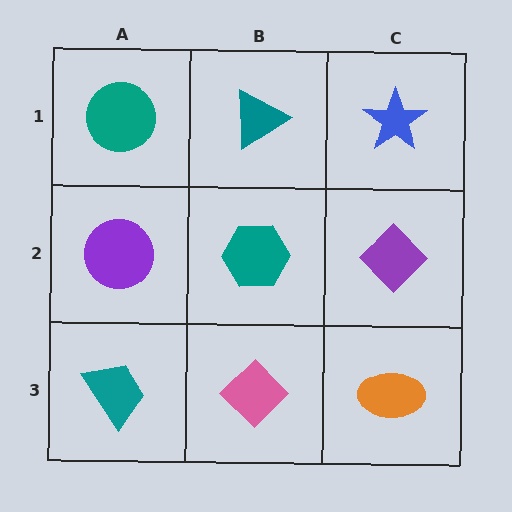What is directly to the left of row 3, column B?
A teal trapezoid.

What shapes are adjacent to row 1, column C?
A purple diamond (row 2, column C), a teal triangle (row 1, column B).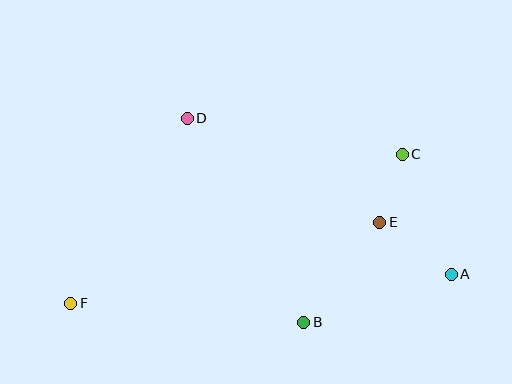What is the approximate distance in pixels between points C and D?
The distance between C and D is approximately 218 pixels.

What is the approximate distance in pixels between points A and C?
The distance between A and C is approximately 130 pixels.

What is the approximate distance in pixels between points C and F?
The distance between C and F is approximately 364 pixels.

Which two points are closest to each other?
Points C and E are closest to each other.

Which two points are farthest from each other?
Points A and F are farthest from each other.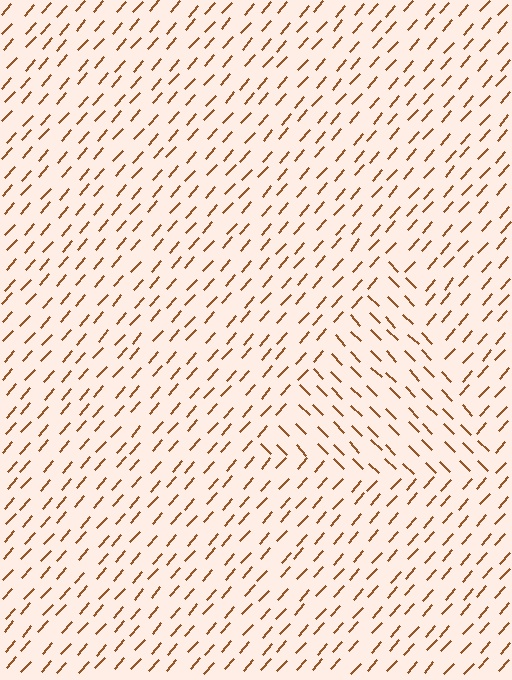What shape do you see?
I see a triangle.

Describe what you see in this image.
The image is filled with small brown line segments. A triangle region in the image has lines oriented differently from the surrounding lines, creating a visible texture boundary.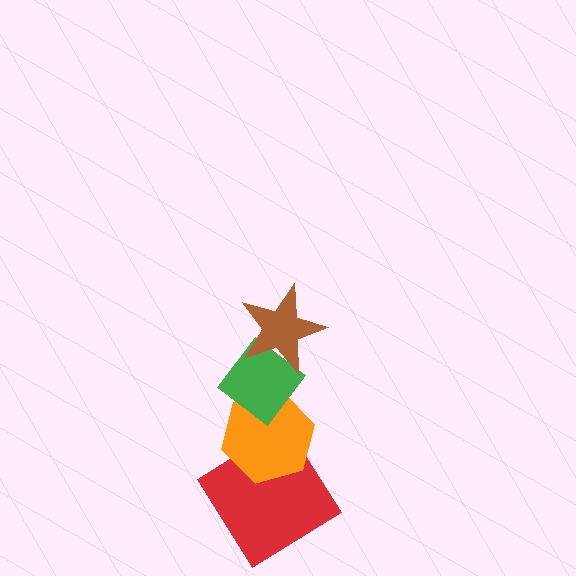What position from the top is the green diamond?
The green diamond is 2nd from the top.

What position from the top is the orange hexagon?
The orange hexagon is 3rd from the top.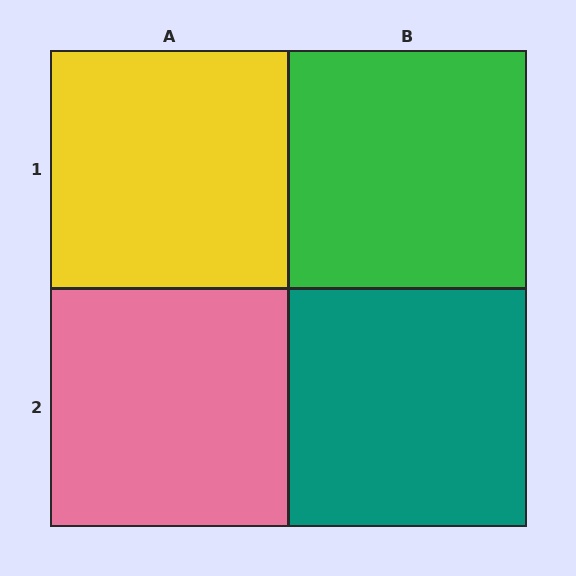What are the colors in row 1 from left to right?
Yellow, green.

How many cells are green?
1 cell is green.